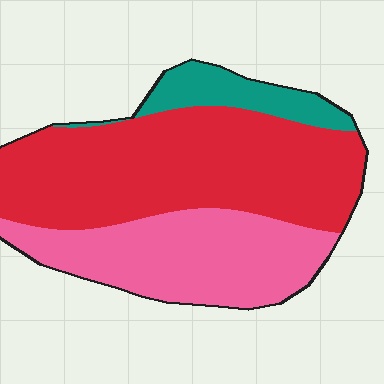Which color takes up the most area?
Red, at roughly 55%.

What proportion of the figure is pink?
Pink covers roughly 35% of the figure.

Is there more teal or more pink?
Pink.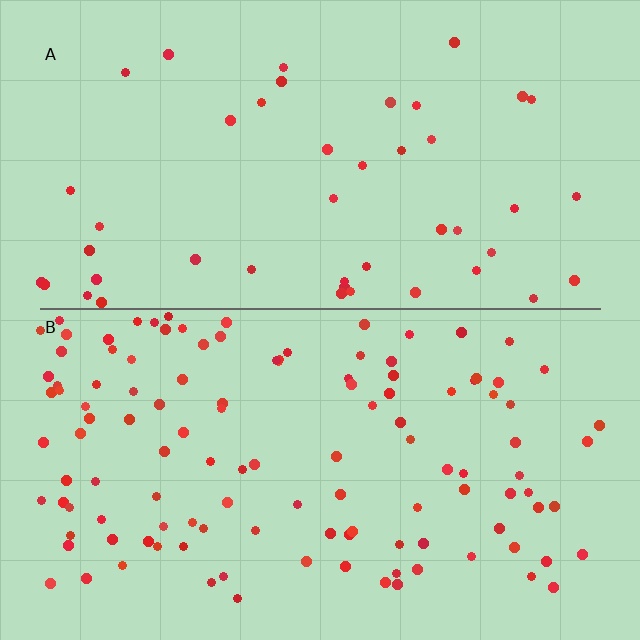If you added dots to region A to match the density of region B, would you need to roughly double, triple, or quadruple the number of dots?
Approximately triple.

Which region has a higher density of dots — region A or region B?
B (the bottom).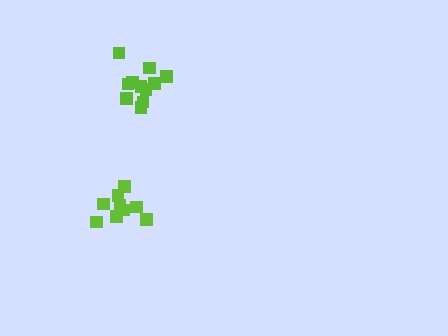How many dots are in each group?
Group 1: 11 dots, Group 2: 9 dots (20 total).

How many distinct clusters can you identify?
There are 2 distinct clusters.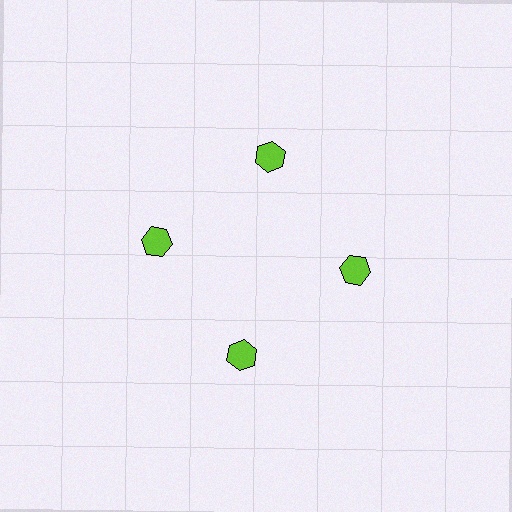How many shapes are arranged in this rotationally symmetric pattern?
There are 4 shapes, arranged in 4 groups of 1.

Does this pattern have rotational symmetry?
Yes, this pattern has 4-fold rotational symmetry. It looks the same after rotating 90 degrees around the center.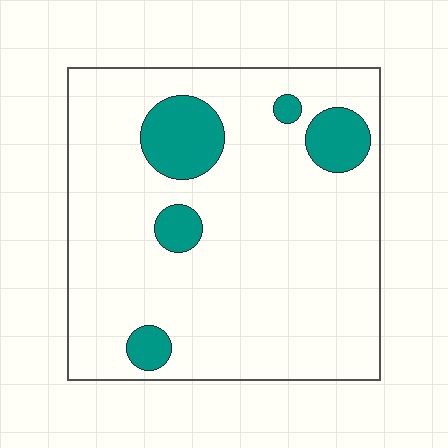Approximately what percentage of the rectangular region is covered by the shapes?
Approximately 15%.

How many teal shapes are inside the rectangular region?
5.